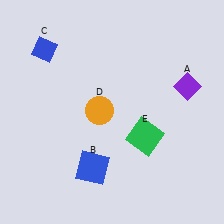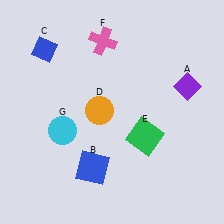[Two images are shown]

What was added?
A pink cross (F), a cyan circle (G) were added in Image 2.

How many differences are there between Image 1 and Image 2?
There are 2 differences between the two images.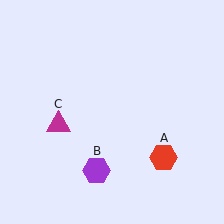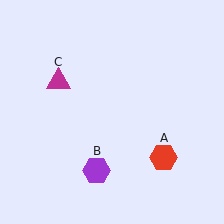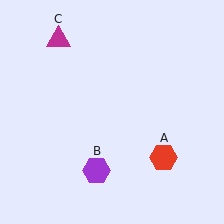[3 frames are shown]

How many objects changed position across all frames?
1 object changed position: magenta triangle (object C).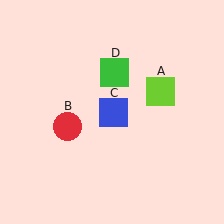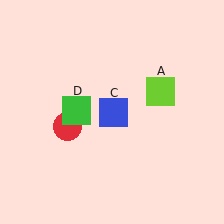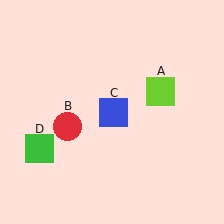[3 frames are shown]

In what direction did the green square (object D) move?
The green square (object D) moved down and to the left.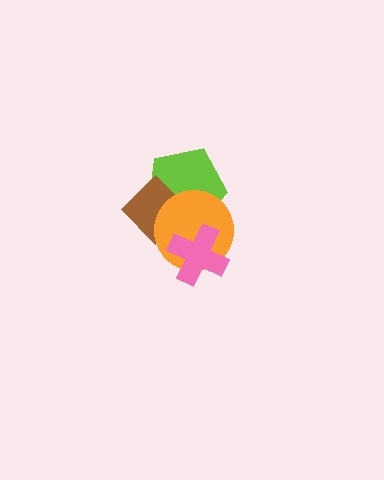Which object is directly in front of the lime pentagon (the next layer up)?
The brown diamond is directly in front of the lime pentagon.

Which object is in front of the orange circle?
The pink cross is in front of the orange circle.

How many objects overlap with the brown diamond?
2 objects overlap with the brown diamond.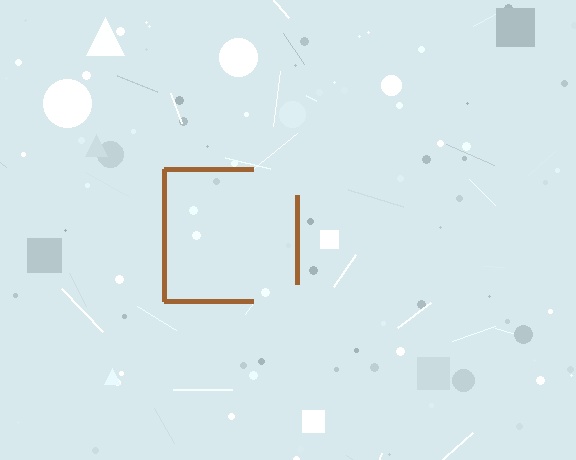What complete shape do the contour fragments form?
The contour fragments form a square.